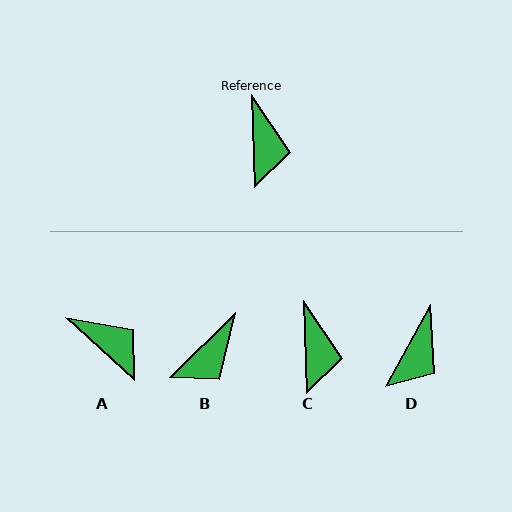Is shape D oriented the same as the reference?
No, it is off by about 30 degrees.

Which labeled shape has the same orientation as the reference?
C.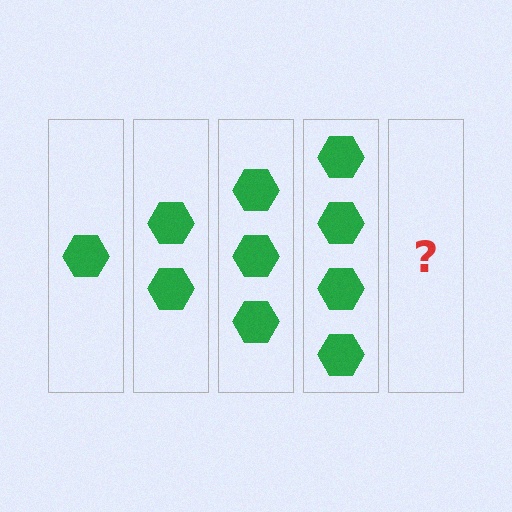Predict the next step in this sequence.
The next step is 5 hexagons.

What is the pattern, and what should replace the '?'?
The pattern is that each step adds one more hexagon. The '?' should be 5 hexagons.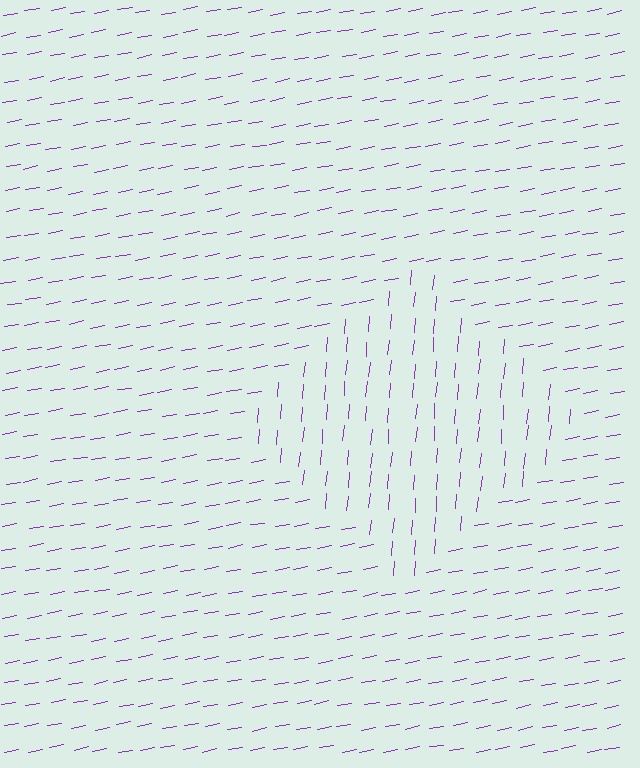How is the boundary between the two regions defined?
The boundary is defined purely by a change in line orientation (approximately 74 degrees difference). All lines are the same color and thickness.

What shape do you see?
I see a diamond.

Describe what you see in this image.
The image is filled with small purple line segments. A diamond region in the image has lines oriented differently from the surrounding lines, creating a visible texture boundary.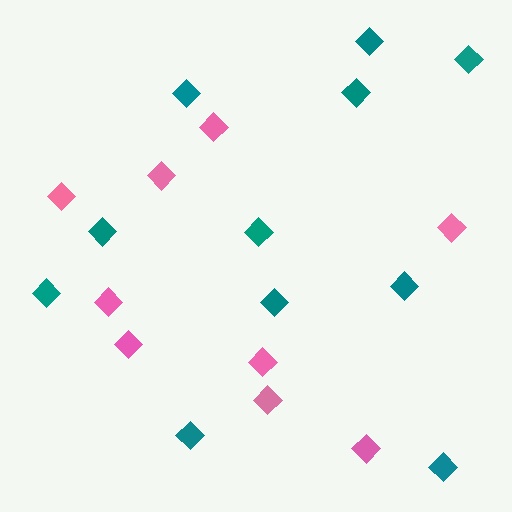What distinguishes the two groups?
There are 2 groups: one group of pink diamonds (9) and one group of teal diamonds (11).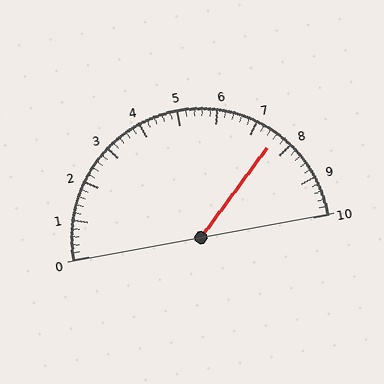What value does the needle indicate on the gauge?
The needle indicates approximately 7.6.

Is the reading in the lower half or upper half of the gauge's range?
The reading is in the upper half of the range (0 to 10).